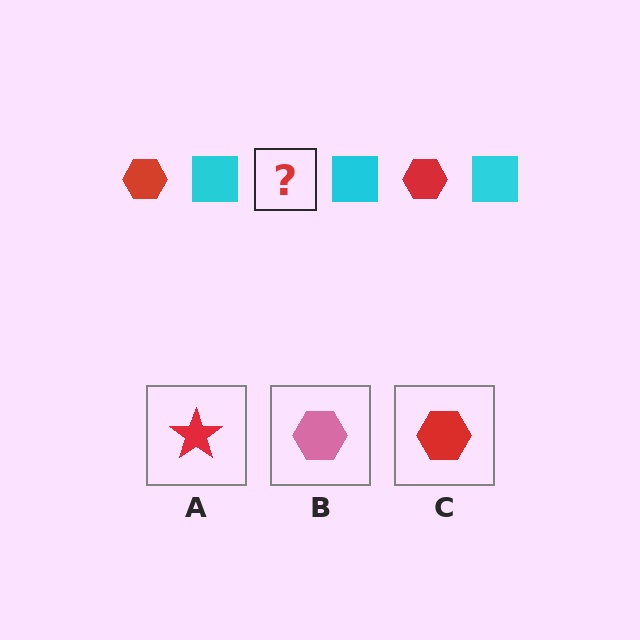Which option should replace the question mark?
Option C.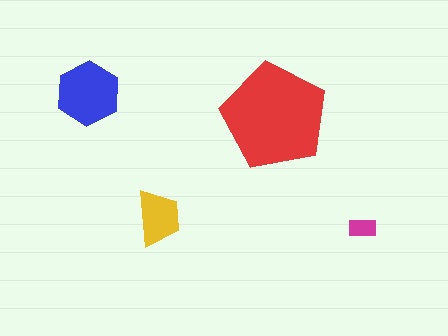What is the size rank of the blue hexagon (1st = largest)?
2nd.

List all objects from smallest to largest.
The magenta rectangle, the yellow trapezoid, the blue hexagon, the red pentagon.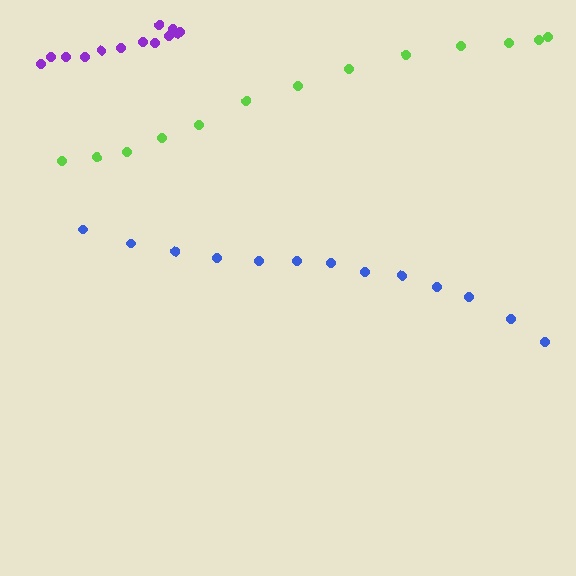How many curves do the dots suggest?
There are 3 distinct paths.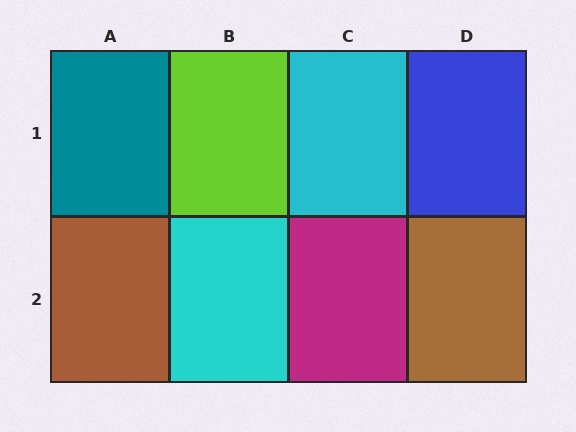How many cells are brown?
2 cells are brown.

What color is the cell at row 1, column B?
Lime.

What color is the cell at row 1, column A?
Teal.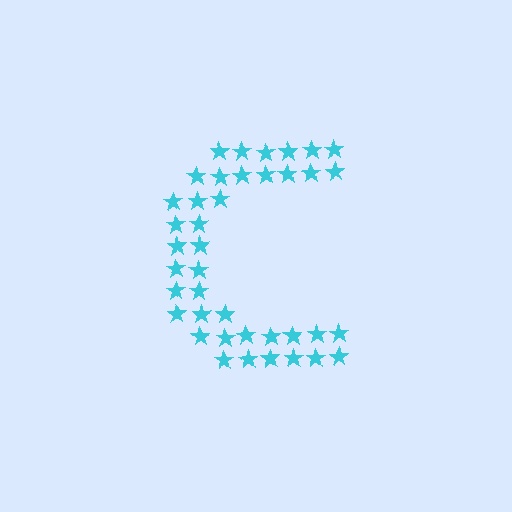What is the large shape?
The large shape is the letter C.